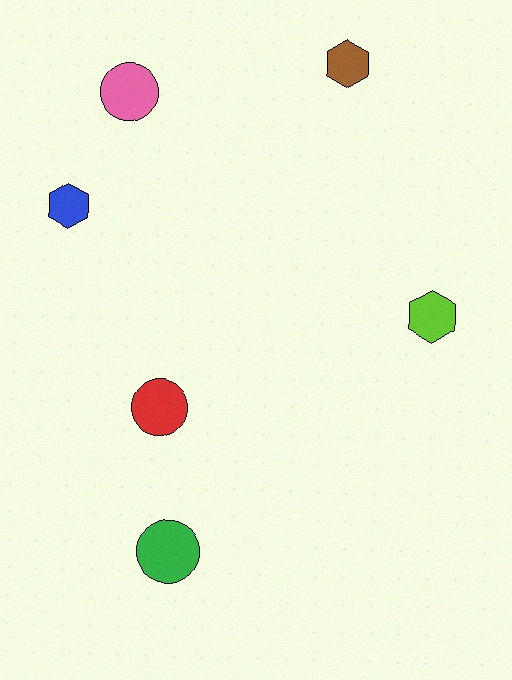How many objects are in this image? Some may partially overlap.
There are 6 objects.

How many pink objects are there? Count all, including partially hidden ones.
There is 1 pink object.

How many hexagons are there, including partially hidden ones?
There are 3 hexagons.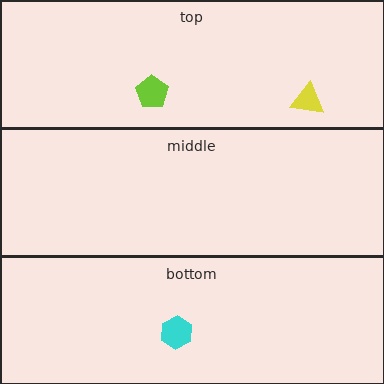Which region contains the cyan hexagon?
The bottom region.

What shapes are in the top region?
The yellow triangle, the lime pentagon.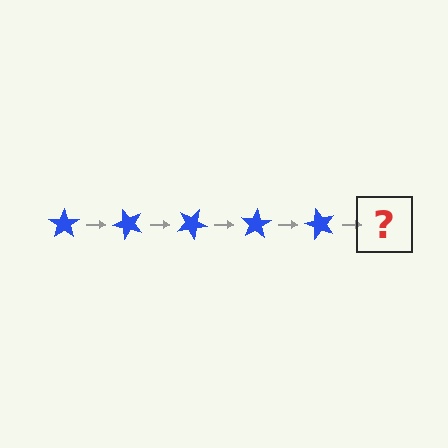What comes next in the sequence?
The next element should be a blue star rotated 250 degrees.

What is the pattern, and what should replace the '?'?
The pattern is that the star rotates 50 degrees each step. The '?' should be a blue star rotated 250 degrees.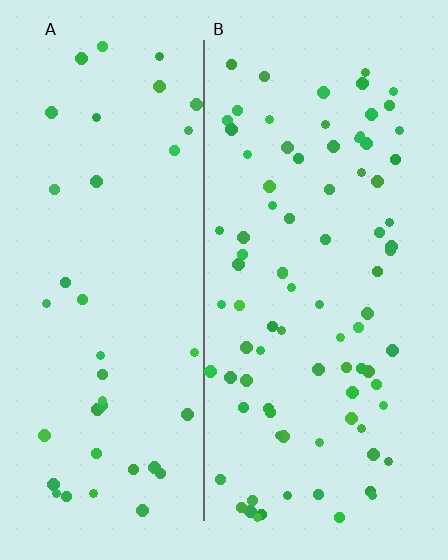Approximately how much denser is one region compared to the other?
Approximately 2.1× — region B over region A.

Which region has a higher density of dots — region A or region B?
B (the right).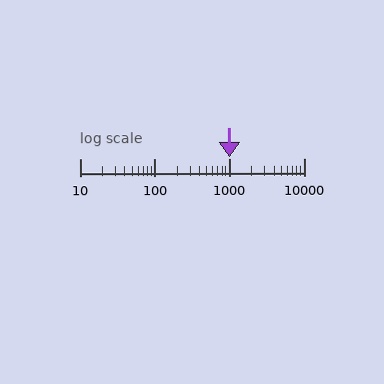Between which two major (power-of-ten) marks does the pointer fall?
The pointer is between 100 and 1000.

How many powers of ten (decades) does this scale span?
The scale spans 3 decades, from 10 to 10000.